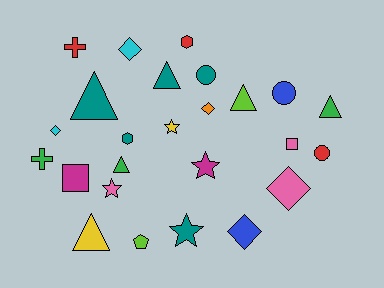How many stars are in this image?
There are 4 stars.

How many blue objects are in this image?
There are 2 blue objects.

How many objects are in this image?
There are 25 objects.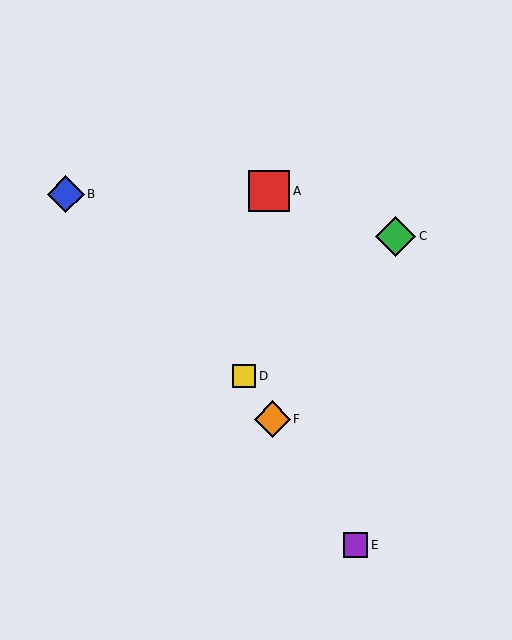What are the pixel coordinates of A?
Object A is at (269, 191).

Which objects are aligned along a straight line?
Objects D, E, F are aligned along a straight line.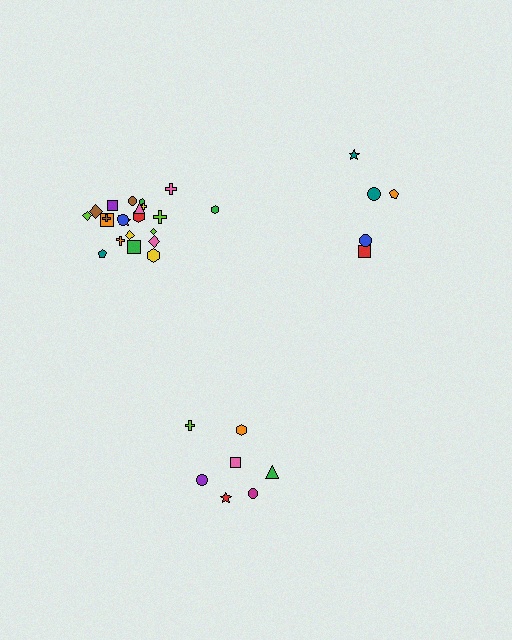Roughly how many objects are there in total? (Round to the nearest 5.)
Roughly 35 objects in total.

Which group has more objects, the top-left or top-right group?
The top-left group.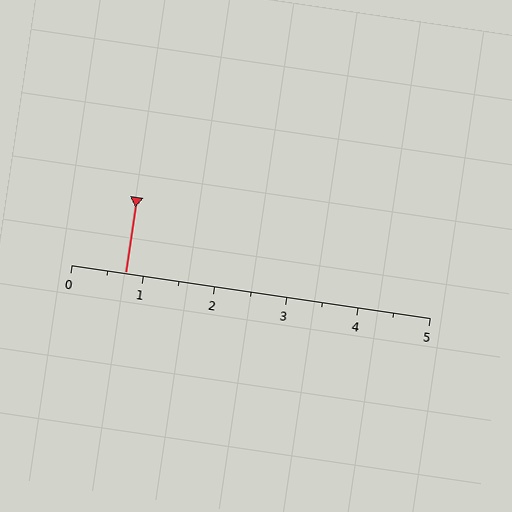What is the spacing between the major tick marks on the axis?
The major ticks are spaced 1 apart.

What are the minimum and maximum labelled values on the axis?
The axis runs from 0 to 5.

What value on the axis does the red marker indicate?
The marker indicates approximately 0.8.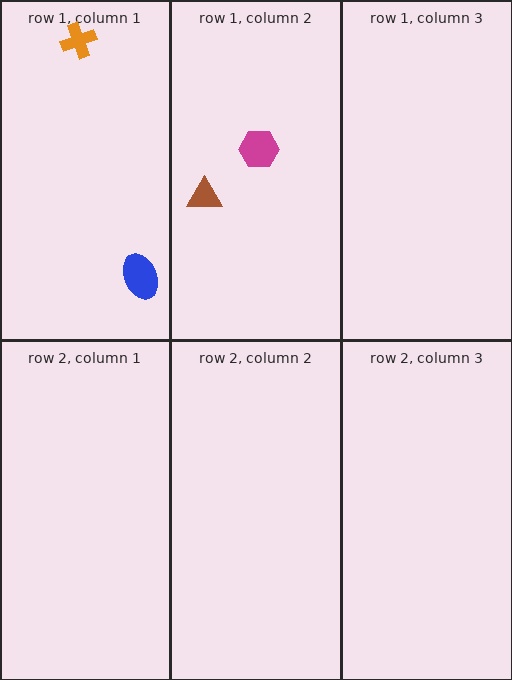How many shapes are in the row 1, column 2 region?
2.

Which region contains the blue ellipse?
The row 1, column 1 region.